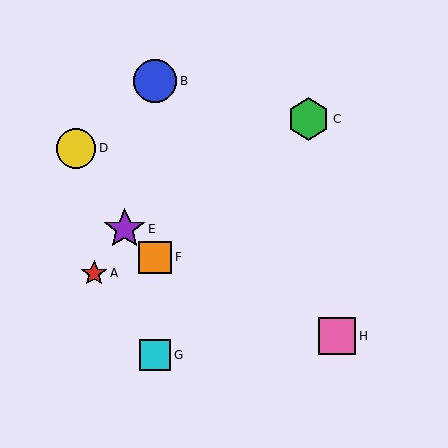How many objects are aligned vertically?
3 objects (B, F, G) are aligned vertically.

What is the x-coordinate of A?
Object A is at x≈94.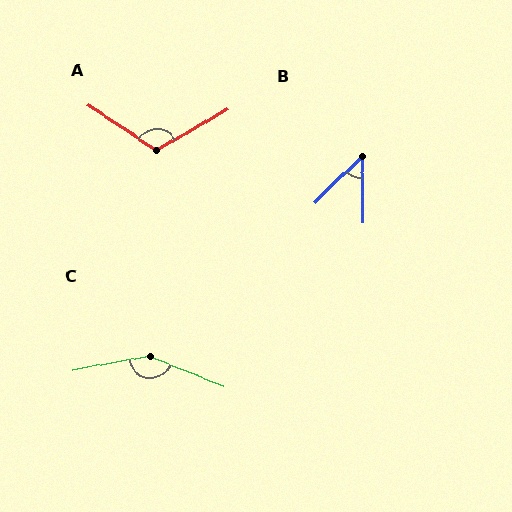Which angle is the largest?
C, at approximately 148 degrees.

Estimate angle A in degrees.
Approximately 116 degrees.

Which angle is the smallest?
B, at approximately 46 degrees.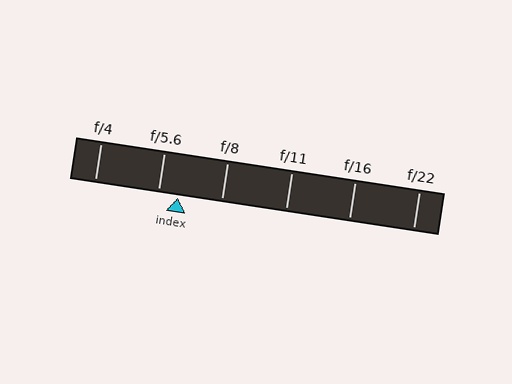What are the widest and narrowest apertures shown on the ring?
The widest aperture shown is f/4 and the narrowest is f/22.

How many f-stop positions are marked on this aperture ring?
There are 6 f-stop positions marked.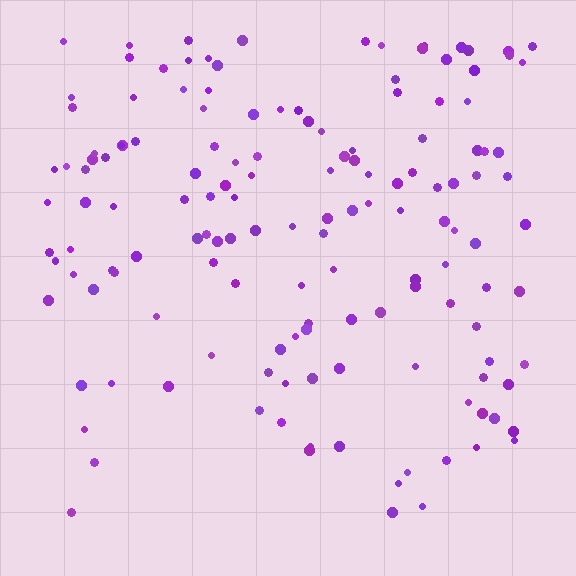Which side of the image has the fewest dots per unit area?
The bottom.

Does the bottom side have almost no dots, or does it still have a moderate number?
Still a moderate number, just noticeably fewer than the top.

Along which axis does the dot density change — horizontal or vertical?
Vertical.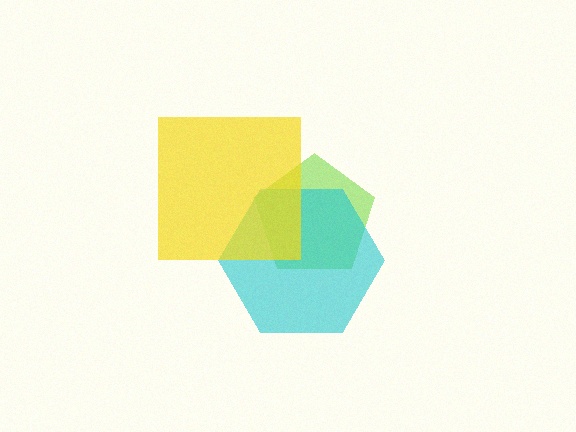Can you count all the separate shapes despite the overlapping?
Yes, there are 3 separate shapes.